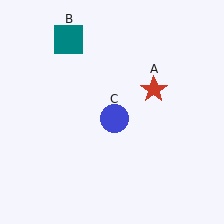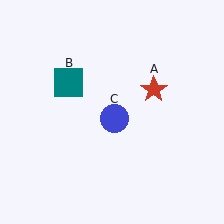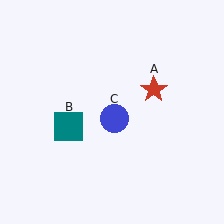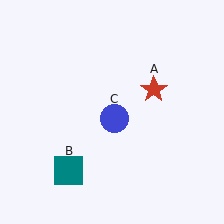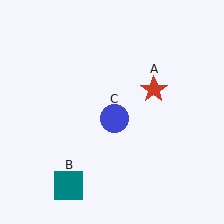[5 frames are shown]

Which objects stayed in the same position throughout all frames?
Red star (object A) and blue circle (object C) remained stationary.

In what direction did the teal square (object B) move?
The teal square (object B) moved down.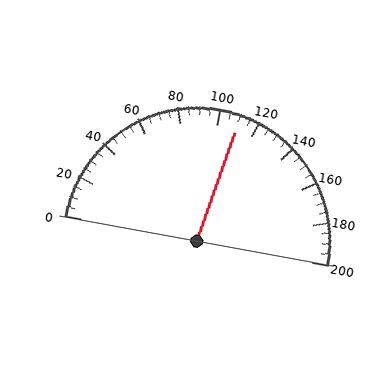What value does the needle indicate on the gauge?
The needle indicates approximately 110.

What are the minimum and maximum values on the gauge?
The gauge ranges from 0 to 200.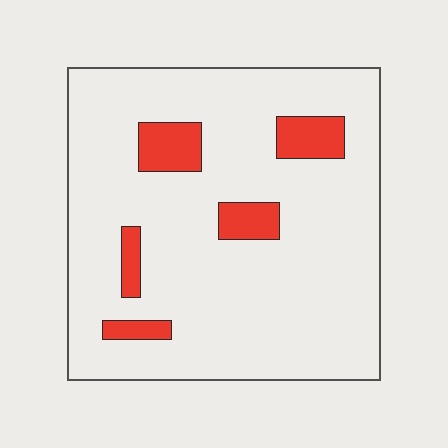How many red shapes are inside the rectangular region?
5.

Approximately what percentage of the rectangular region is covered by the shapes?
Approximately 10%.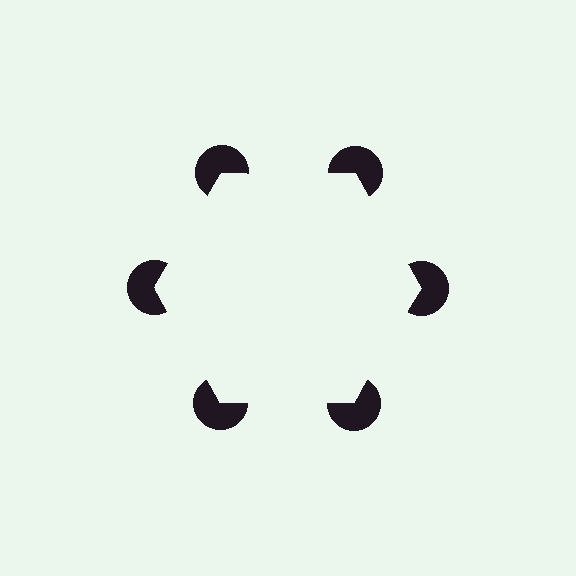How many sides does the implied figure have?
6 sides.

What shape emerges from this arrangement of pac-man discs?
An illusory hexagon — its edges are inferred from the aligned wedge cuts in the pac-man discs, not physically drawn.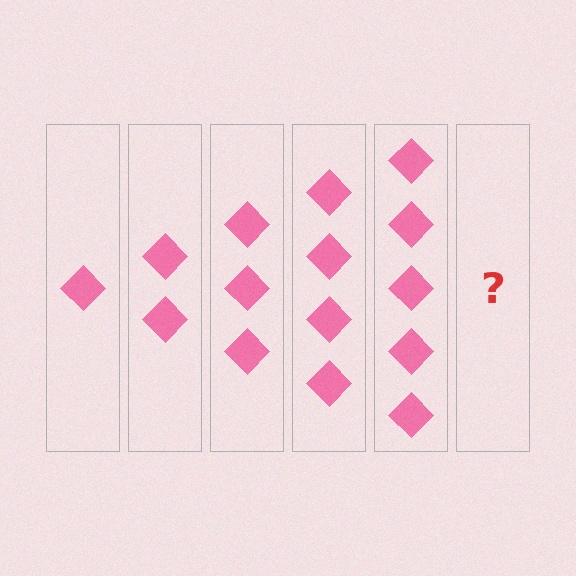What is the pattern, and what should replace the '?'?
The pattern is that each step adds one more diamond. The '?' should be 6 diamonds.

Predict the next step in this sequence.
The next step is 6 diamonds.